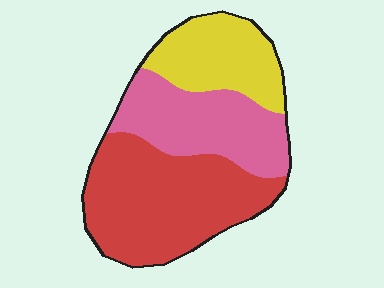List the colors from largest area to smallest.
From largest to smallest: red, pink, yellow.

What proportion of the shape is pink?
Pink covers 30% of the shape.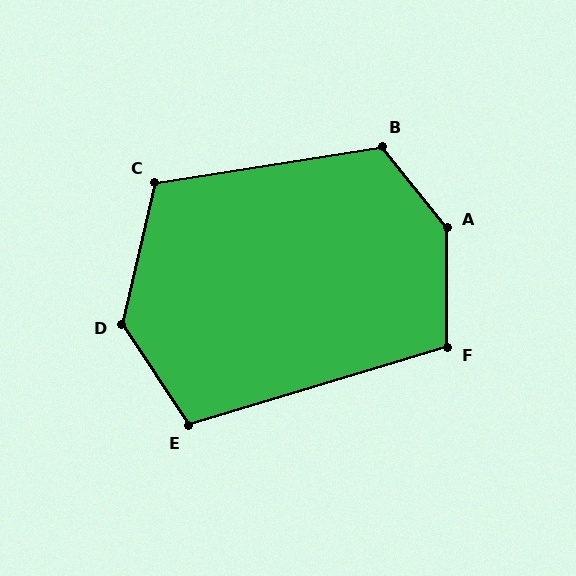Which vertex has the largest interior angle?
A, at approximately 142 degrees.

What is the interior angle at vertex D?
Approximately 134 degrees (obtuse).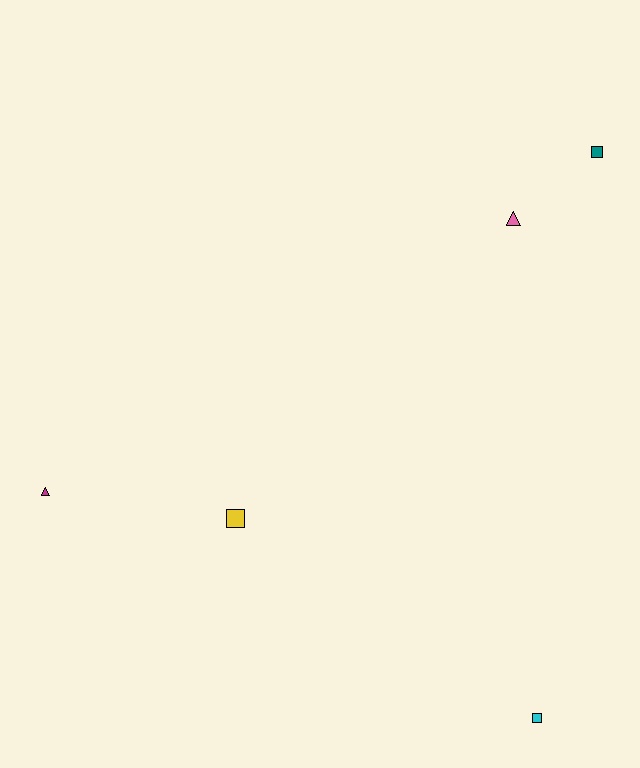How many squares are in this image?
There are 3 squares.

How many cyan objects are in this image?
There is 1 cyan object.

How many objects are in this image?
There are 5 objects.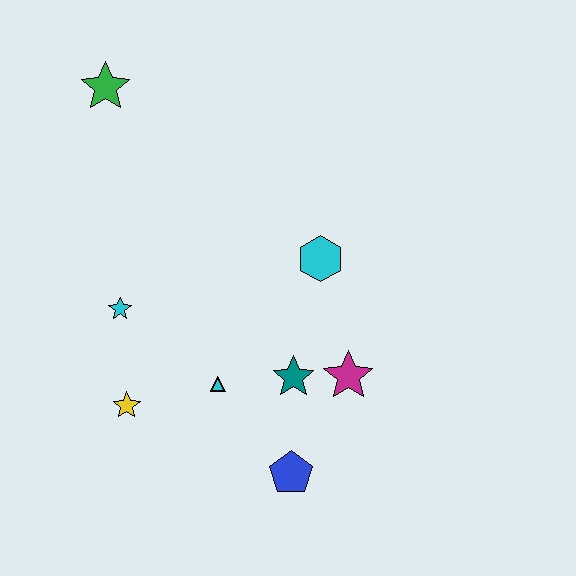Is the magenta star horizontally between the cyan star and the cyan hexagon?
No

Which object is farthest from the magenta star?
The green star is farthest from the magenta star.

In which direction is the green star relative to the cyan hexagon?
The green star is to the left of the cyan hexagon.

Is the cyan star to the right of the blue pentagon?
No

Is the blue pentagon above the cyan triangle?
No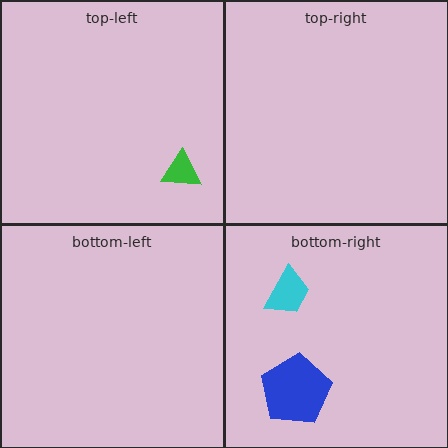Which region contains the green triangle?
The top-left region.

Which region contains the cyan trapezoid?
The bottom-right region.